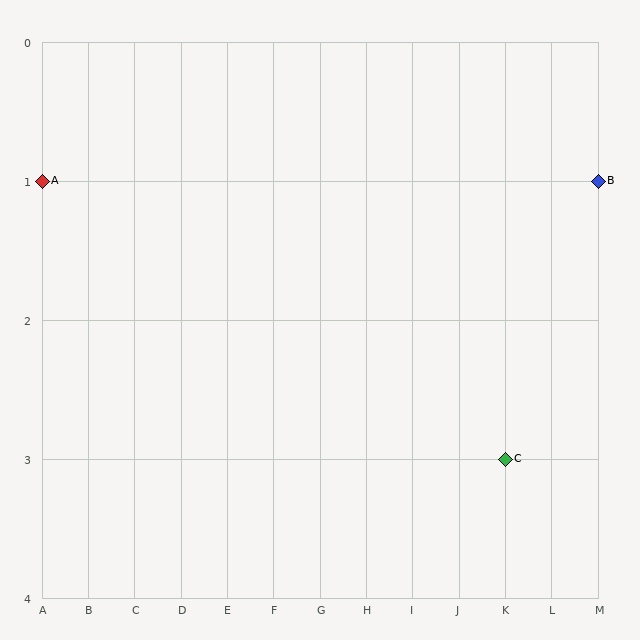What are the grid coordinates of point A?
Point A is at grid coordinates (A, 1).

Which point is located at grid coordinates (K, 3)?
Point C is at (K, 3).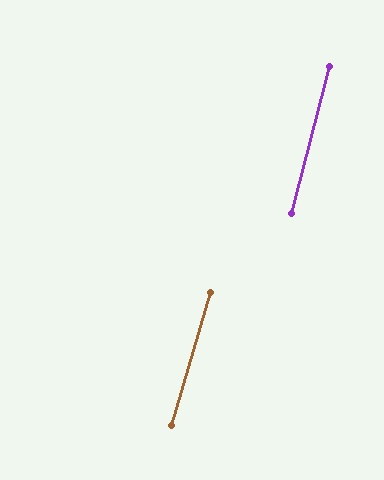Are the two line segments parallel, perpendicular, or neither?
Parallel — their directions differ by only 1.8°.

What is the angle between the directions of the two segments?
Approximately 2 degrees.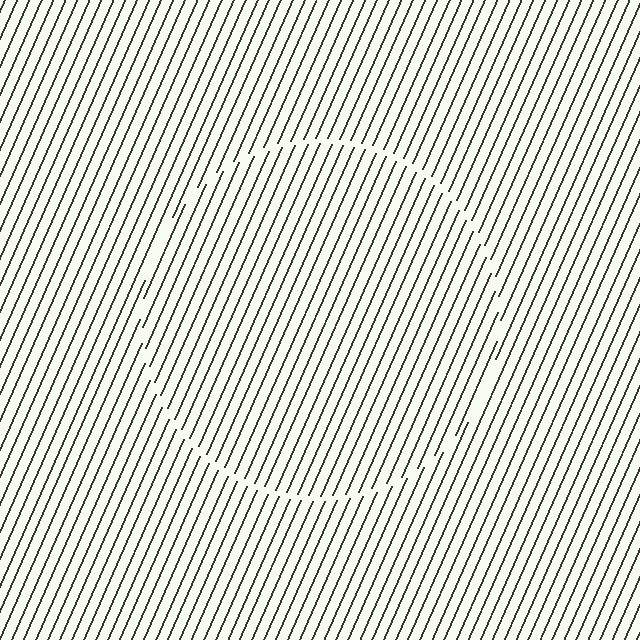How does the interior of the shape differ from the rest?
The interior of the shape contains the same grating, shifted by half a period — the contour is defined by the phase discontinuity where line-ends from the inner and outer gratings abut.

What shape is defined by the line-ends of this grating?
An illusory circle. The interior of the shape contains the same grating, shifted by half a period — the contour is defined by the phase discontinuity where line-ends from the inner and outer gratings abut.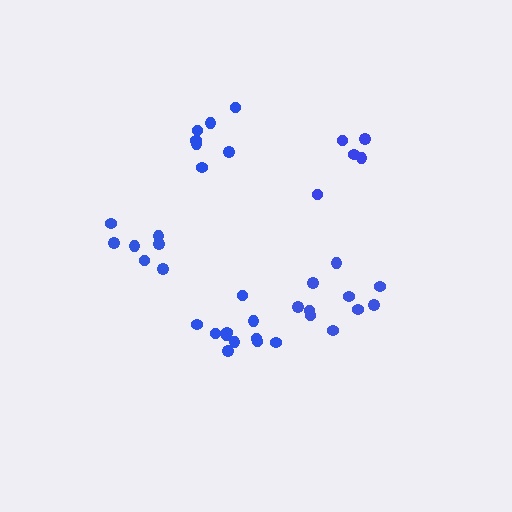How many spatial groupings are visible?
There are 5 spatial groupings.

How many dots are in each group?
Group 1: 7 dots, Group 2: 7 dots, Group 3: 5 dots, Group 4: 11 dots, Group 5: 10 dots (40 total).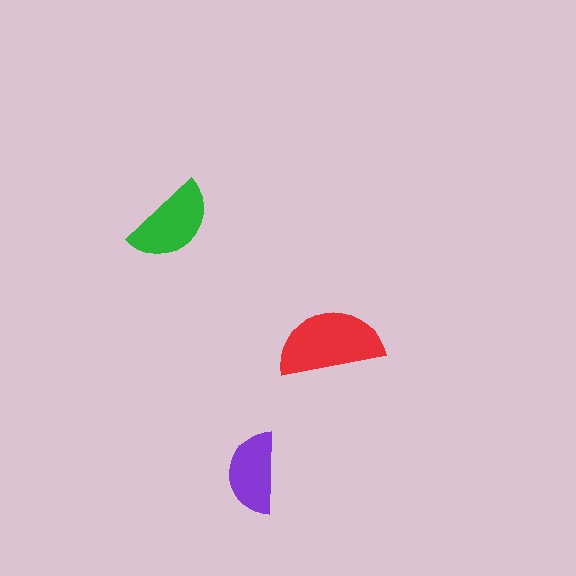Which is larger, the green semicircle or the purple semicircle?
The green one.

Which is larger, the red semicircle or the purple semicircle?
The red one.